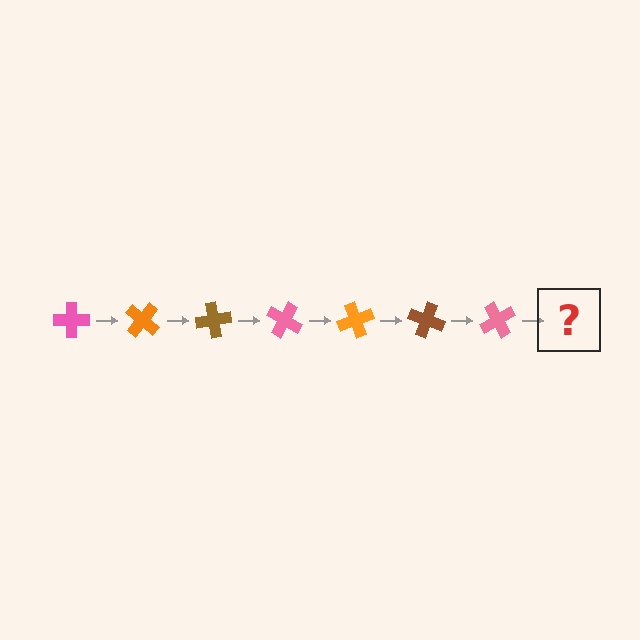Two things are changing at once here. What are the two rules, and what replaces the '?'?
The two rules are that it rotates 40 degrees each step and the color cycles through pink, orange, and brown. The '?' should be an orange cross, rotated 280 degrees from the start.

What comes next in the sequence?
The next element should be an orange cross, rotated 280 degrees from the start.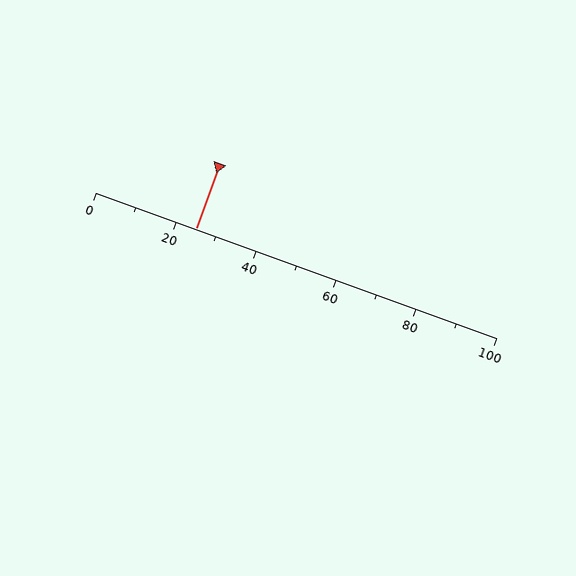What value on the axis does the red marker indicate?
The marker indicates approximately 25.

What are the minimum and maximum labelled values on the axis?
The axis runs from 0 to 100.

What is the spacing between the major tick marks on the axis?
The major ticks are spaced 20 apart.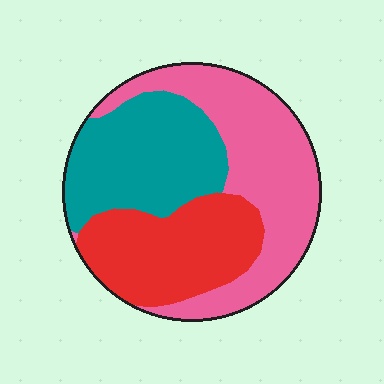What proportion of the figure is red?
Red takes up between a sixth and a third of the figure.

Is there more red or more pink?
Pink.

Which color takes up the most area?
Pink, at roughly 40%.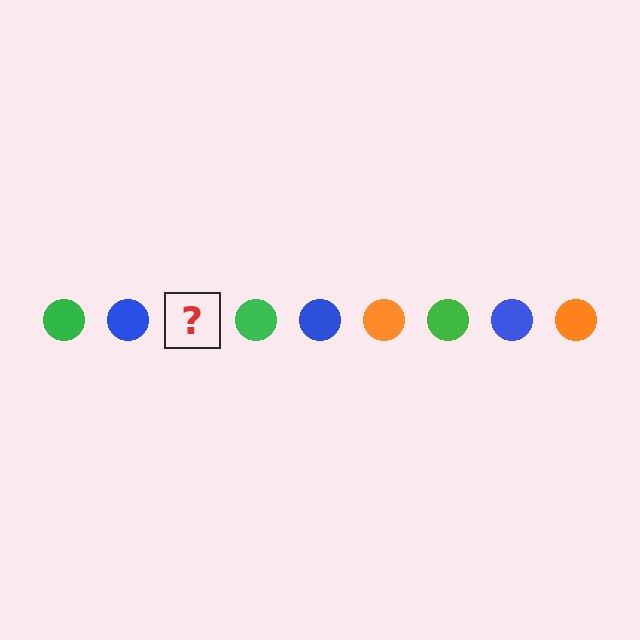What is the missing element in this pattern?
The missing element is an orange circle.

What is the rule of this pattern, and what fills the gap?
The rule is that the pattern cycles through green, blue, orange circles. The gap should be filled with an orange circle.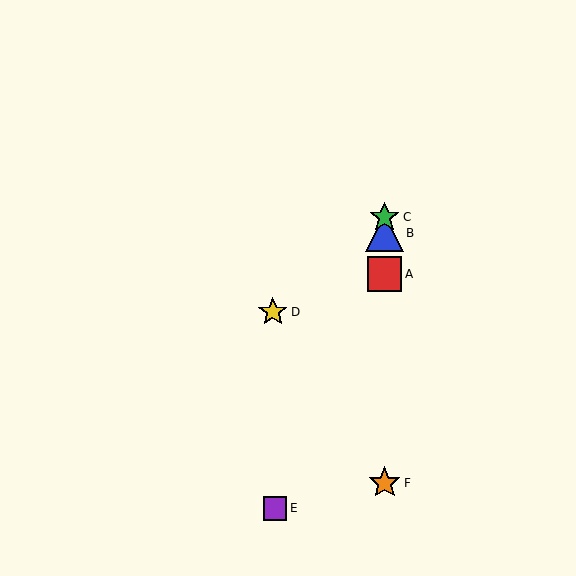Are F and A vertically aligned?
Yes, both are at x≈385.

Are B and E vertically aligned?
No, B is at x≈385 and E is at x≈275.